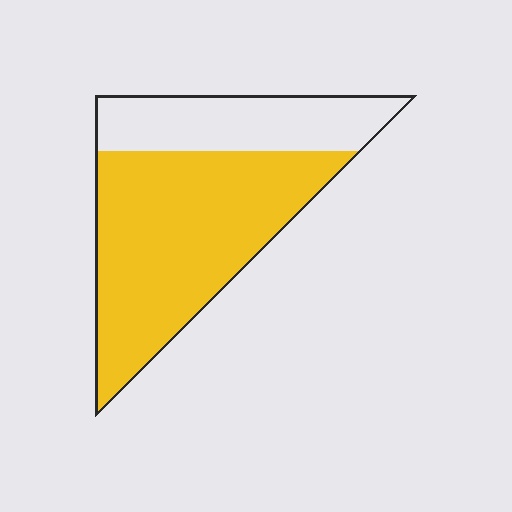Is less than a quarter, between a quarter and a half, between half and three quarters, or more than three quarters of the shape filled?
Between half and three quarters.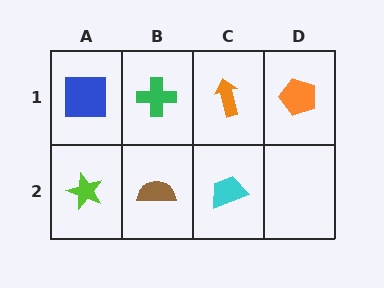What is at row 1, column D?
An orange pentagon.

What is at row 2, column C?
A cyan trapezoid.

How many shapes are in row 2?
3 shapes.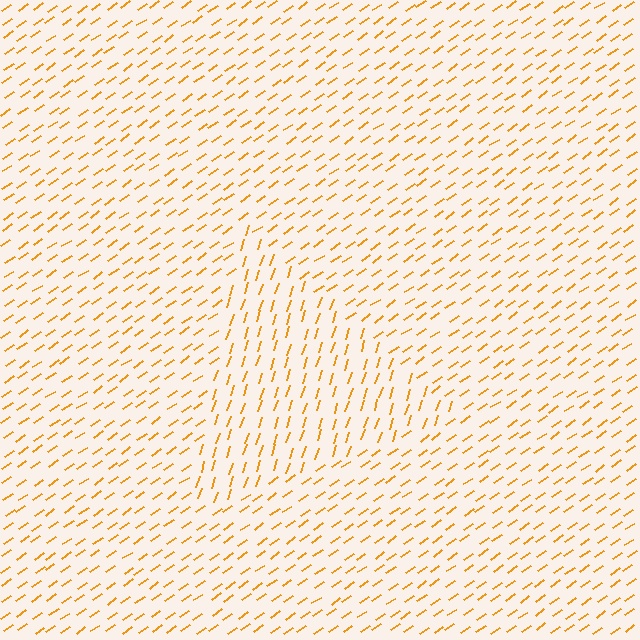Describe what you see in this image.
The image is filled with small orange line segments. A triangle region in the image has lines oriented differently from the surrounding lines, creating a visible texture boundary.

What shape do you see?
I see a triangle.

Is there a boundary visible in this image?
Yes, there is a texture boundary formed by a change in line orientation.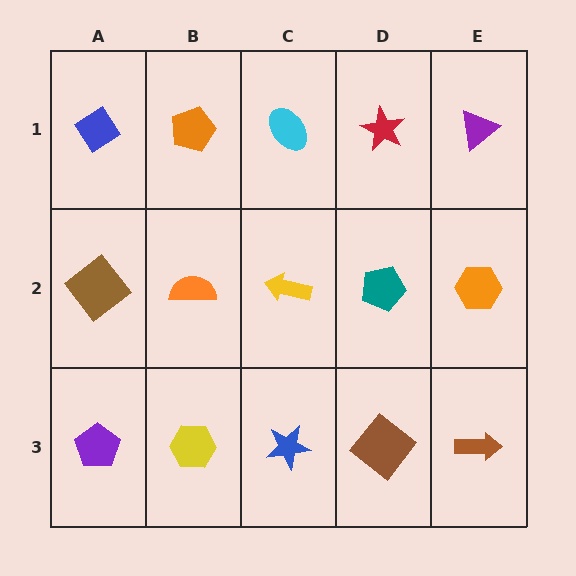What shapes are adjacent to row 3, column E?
An orange hexagon (row 2, column E), a brown diamond (row 3, column D).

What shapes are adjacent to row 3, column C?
A yellow arrow (row 2, column C), a yellow hexagon (row 3, column B), a brown diamond (row 3, column D).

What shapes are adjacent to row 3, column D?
A teal pentagon (row 2, column D), a blue star (row 3, column C), a brown arrow (row 3, column E).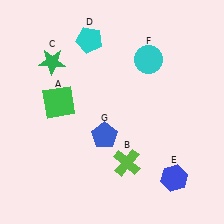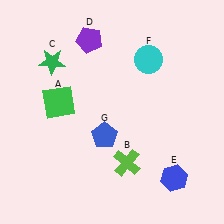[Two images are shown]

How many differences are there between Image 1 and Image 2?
There is 1 difference between the two images.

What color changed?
The pentagon (D) changed from cyan in Image 1 to purple in Image 2.